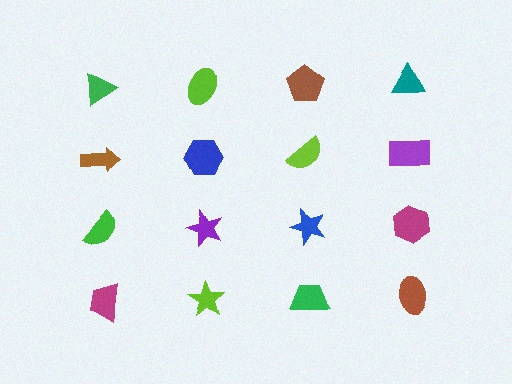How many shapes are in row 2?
4 shapes.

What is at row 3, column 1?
A green semicircle.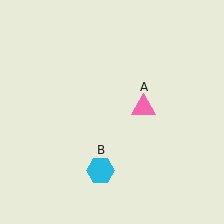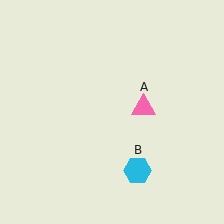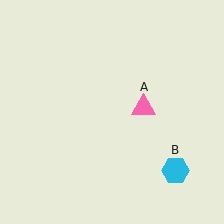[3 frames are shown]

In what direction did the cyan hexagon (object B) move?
The cyan hexagon (object B) moved right.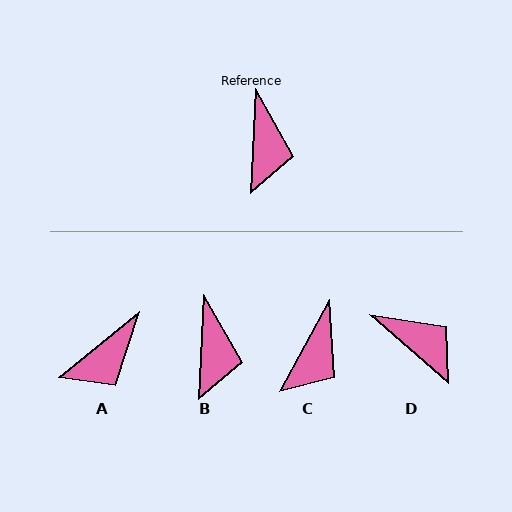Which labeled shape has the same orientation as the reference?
B.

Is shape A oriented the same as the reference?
No, it is off by about 48 degrees.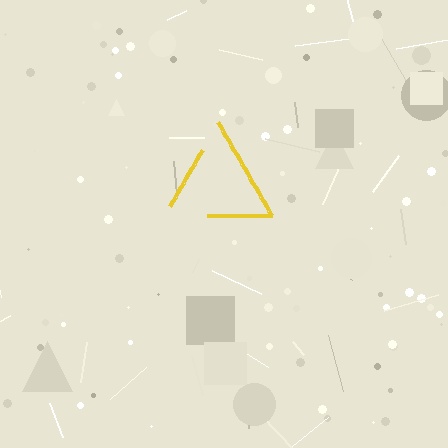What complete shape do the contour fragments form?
The contour fragments form a triangle.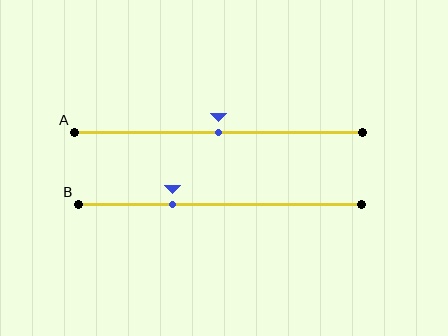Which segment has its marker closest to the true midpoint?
Segment A has its marker closest to the true midpoint.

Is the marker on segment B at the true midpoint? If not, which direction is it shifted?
No, the marker on segment B is shifted to the left by about 17% of the segment length.